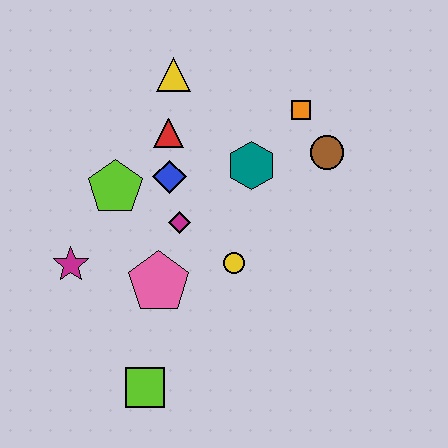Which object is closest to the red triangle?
The blue diamond is closest to the red triangle.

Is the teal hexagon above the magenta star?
Yes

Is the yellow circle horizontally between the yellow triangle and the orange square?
Yes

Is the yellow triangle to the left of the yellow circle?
Yes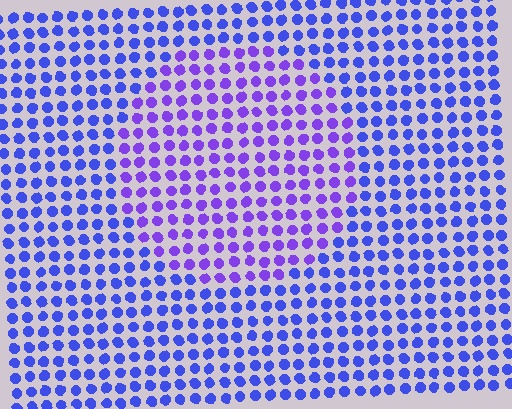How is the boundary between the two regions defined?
The boundary is defined purely by a slight shift in hue (about 30 degrees). Spacing, size, and orientation are identical on both sides.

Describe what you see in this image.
The image is filled with small blue elements in a uniform arrangement. A circle-shaped region is visible where the elements are tinted to a slightly different hue, forming a subtle color boundary.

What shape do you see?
I see a circle.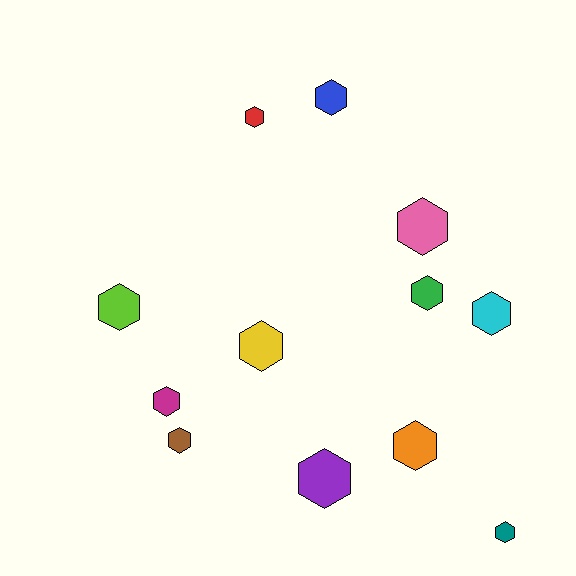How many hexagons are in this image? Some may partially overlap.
There are 12 hexagons.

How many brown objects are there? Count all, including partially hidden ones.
There is 1 brown object.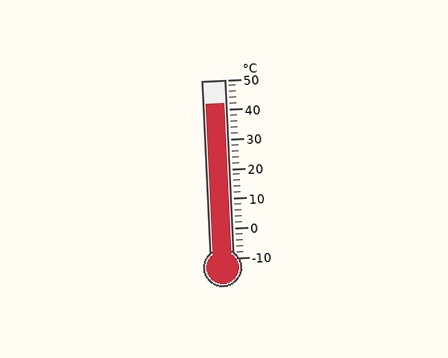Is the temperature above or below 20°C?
The temperature is above 20°C.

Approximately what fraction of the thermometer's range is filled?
The thermometer is filled to approximately 85% of its range.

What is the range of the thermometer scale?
The thermometer scale ranges from -10°C to 50°C.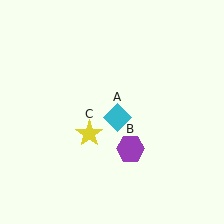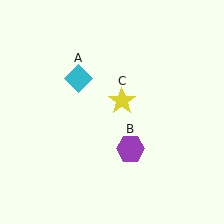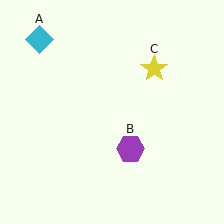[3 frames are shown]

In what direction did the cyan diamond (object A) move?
The cyan diamond (object A) moved up and to the left.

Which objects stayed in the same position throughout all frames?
Purple hexagon (object B) remained stationary.